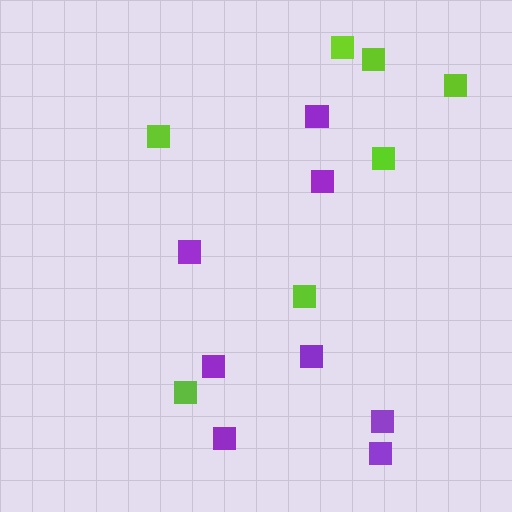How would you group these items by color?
There are 2 groups: one group of lime squares (7) and one group of purple squares (8).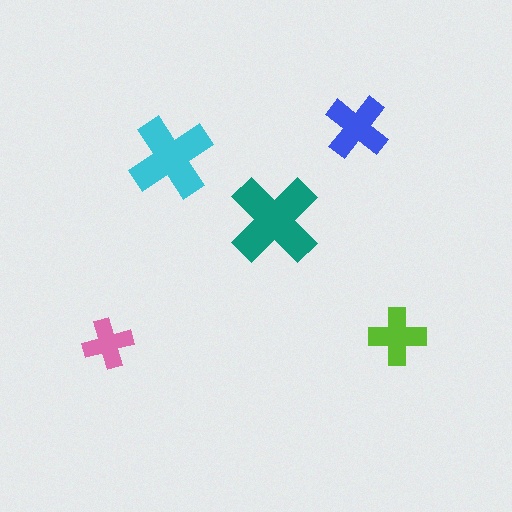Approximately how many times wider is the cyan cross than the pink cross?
About 1.5 times wider.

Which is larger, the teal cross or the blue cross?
The teal one.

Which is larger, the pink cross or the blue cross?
The blue one.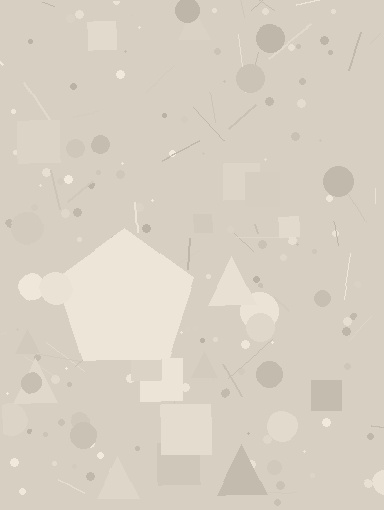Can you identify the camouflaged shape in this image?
The camouflaged shape is a pentagon.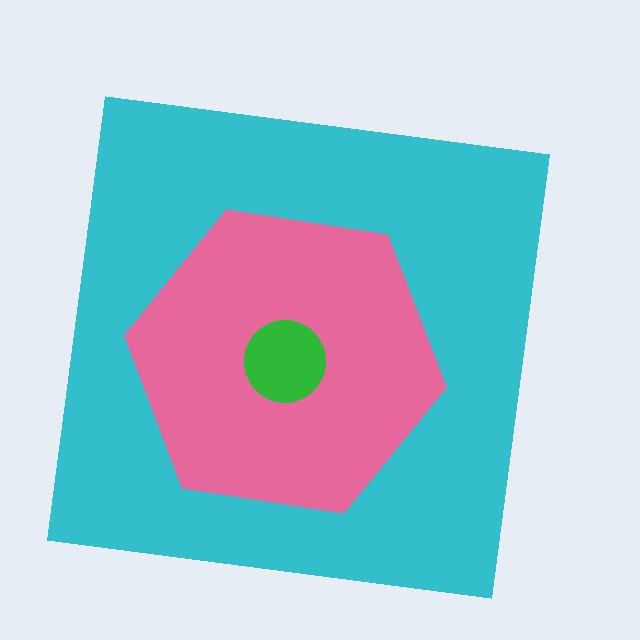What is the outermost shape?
The cyan square.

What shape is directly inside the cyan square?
The pink hexagon.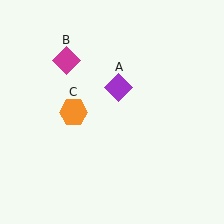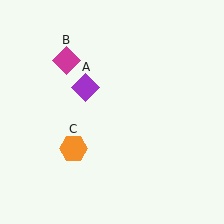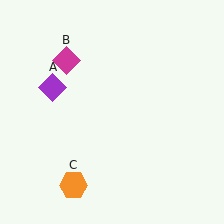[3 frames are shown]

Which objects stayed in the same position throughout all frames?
Magenta diamond (object B) remained stationary.